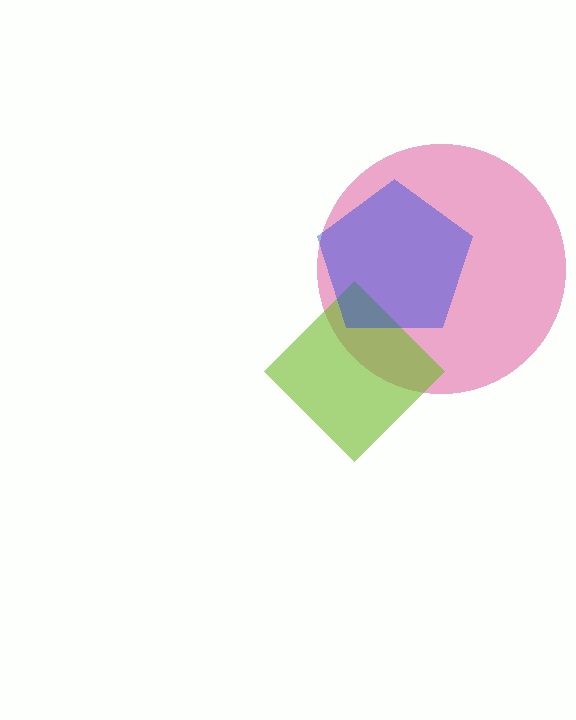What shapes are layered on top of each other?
The layered shapes are: a pink circle, a lime diamond, a blue pentagon.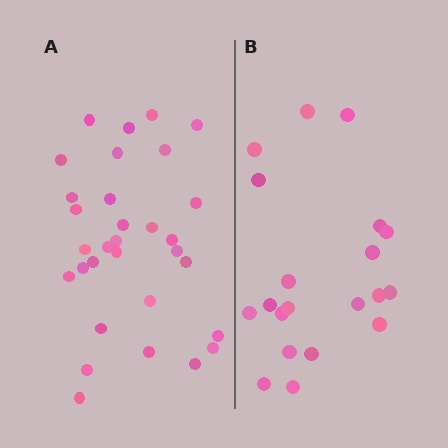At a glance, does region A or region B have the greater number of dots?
Region A (the left region) has more dots.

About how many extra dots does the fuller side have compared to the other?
Region A has roughly 12 or so more dots than region B.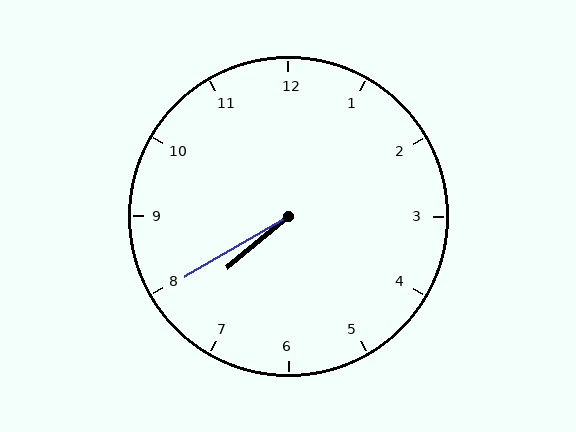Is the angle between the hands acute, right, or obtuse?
It is acute.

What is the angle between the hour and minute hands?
Approximately 10 degrees.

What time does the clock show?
7:40.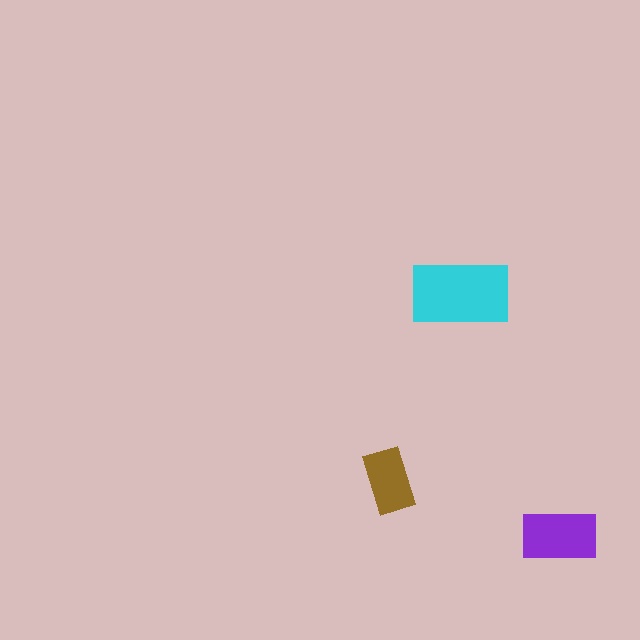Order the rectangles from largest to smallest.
the cyan one, the purple one, the brown one.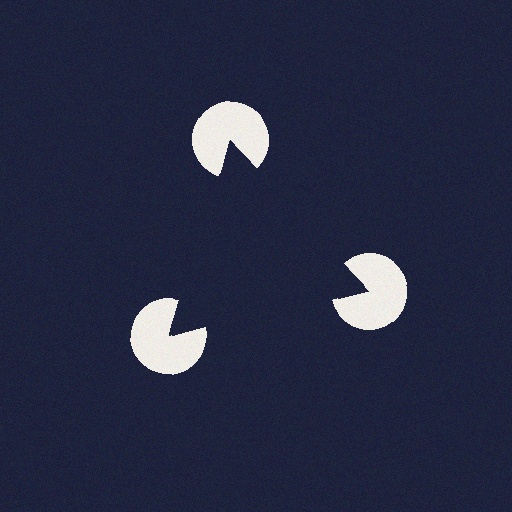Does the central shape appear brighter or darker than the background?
It typically appears slightly darker than the background, even though no actual brightness change is drawn.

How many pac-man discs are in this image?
There are 3 — one at each vertex of the illusory triangle.